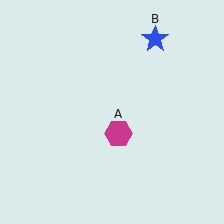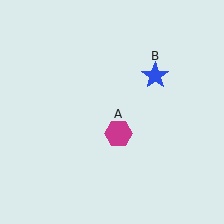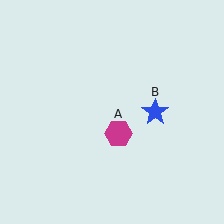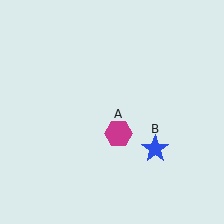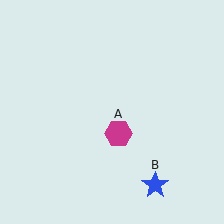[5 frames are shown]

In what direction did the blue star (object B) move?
The blue star (object B) moved down.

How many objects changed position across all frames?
1 object changed position: blue star (object B).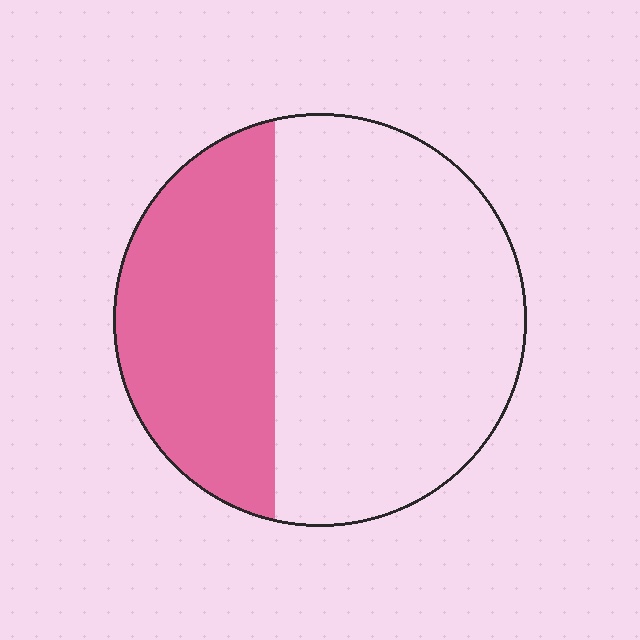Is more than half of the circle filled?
No.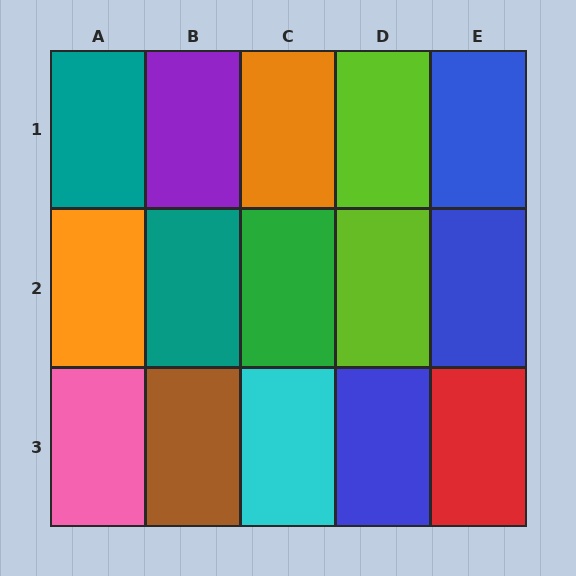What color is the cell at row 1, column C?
Orange.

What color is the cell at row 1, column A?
Teal.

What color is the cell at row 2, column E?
Blue.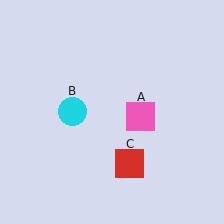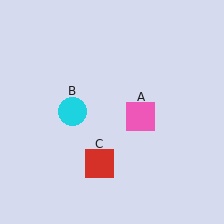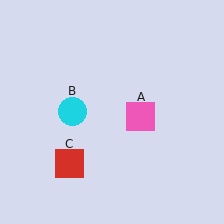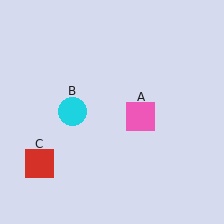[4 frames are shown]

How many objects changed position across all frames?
1 object changed position: red square (object C).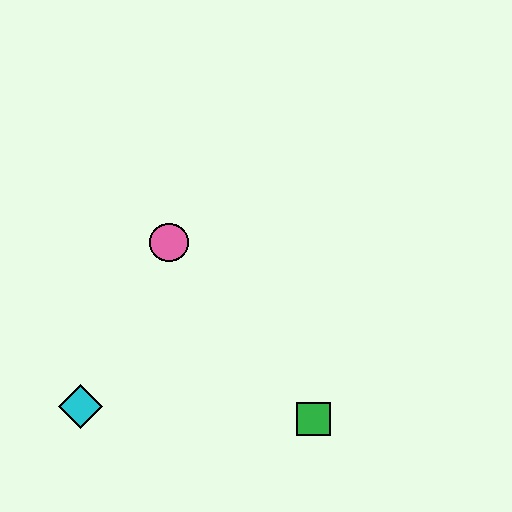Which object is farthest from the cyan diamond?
The green square is farthest from the cyan diamond.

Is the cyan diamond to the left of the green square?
Yes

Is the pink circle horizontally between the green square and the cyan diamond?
Yes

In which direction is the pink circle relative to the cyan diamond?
The pink circle is above the cyan diamond.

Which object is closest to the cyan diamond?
The pink circle is closest to the cyan diamond.